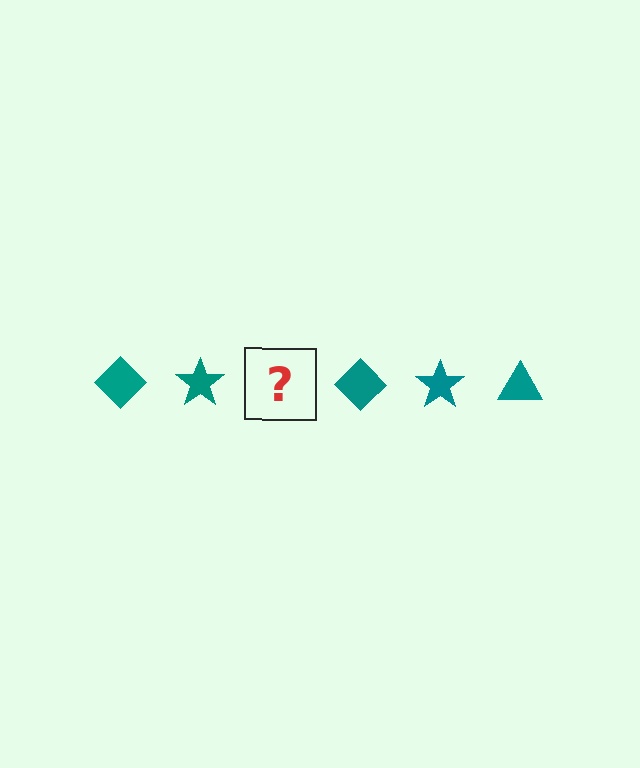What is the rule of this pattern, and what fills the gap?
The rule is that the pattern cycles through diamond, star, triangle shapes in teal. The gap should be filled with a teal triangle.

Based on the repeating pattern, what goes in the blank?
The blank should be a teal triangle.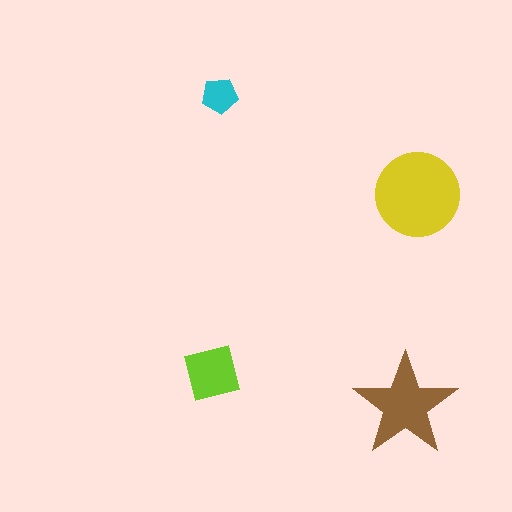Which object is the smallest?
The cyan pentagon.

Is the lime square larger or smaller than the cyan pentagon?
Larger.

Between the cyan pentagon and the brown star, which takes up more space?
The brown star.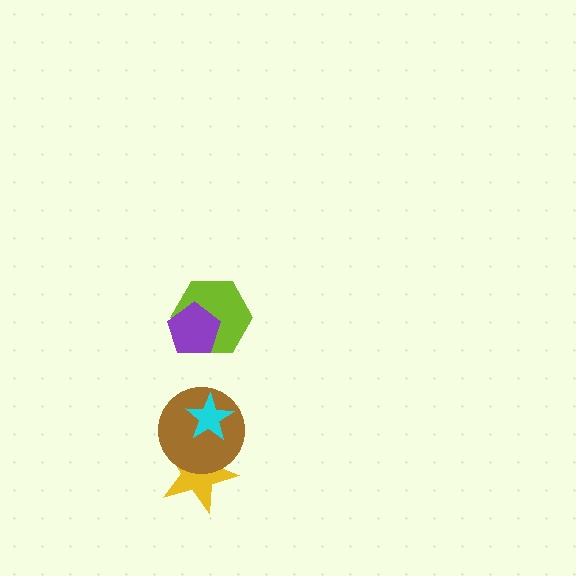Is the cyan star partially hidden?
No, no other shape covers it.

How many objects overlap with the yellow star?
2 objects overlap with the yellow star.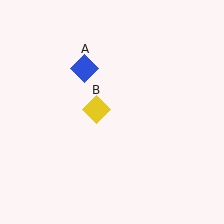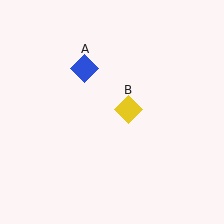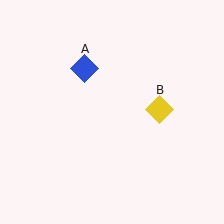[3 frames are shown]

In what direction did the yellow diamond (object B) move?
The yellow diamond (object B) moved right.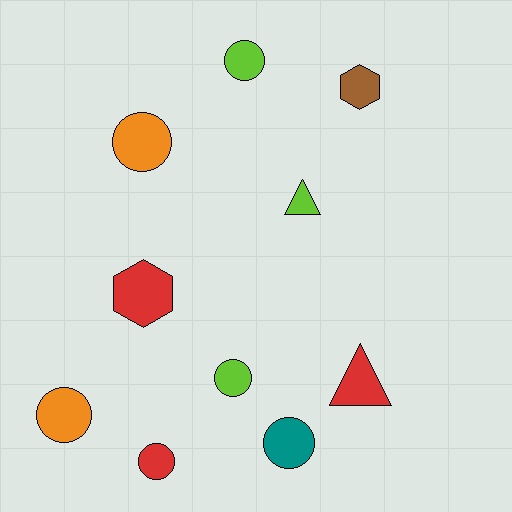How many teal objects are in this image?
There is 1 teal object.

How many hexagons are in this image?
There are 2 hexagons.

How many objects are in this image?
There are 10 objects.